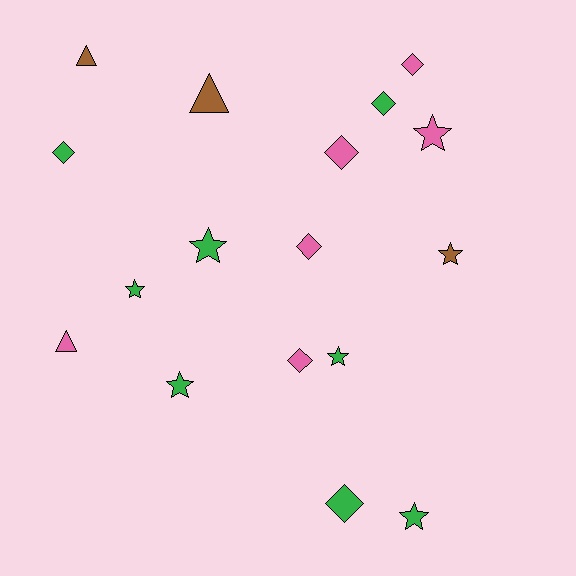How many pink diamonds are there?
There are 4 pink diamonds.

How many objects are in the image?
There are 17 objects.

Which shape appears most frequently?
Star, with 7 objects.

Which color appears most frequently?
Green, with 8 objects.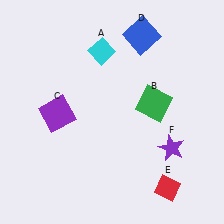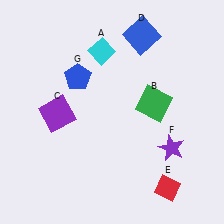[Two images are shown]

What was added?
A blue pentagon (G) was added in Image 2.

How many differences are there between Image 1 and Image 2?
There is 1 difference between the two images.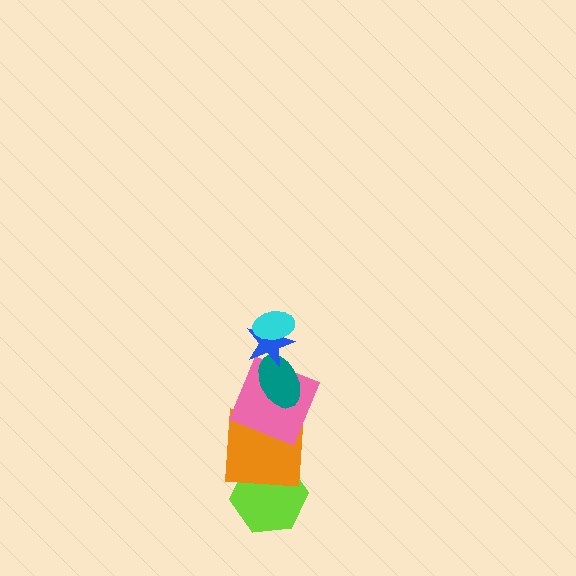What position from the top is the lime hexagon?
The lime hexagon is 6th from the top.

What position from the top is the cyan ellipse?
The cyan ellipse is 1st from the top.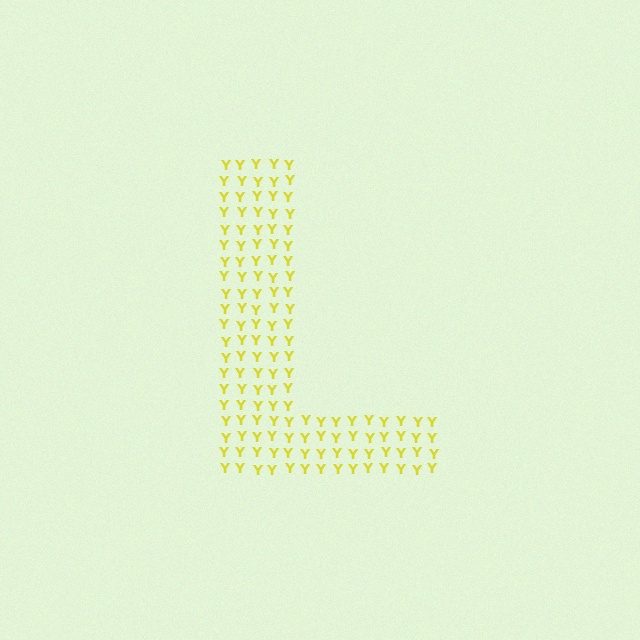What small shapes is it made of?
It is made of small letter Y's.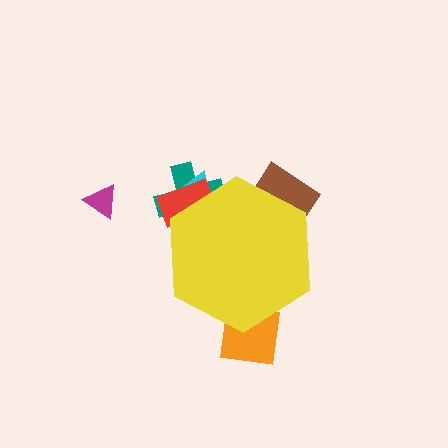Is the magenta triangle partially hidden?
No, the magenta triangle is fully visible.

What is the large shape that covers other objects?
A yellow hexagon.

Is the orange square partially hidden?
Yes, the orange square is partially hidden behind the yellow hexagon.